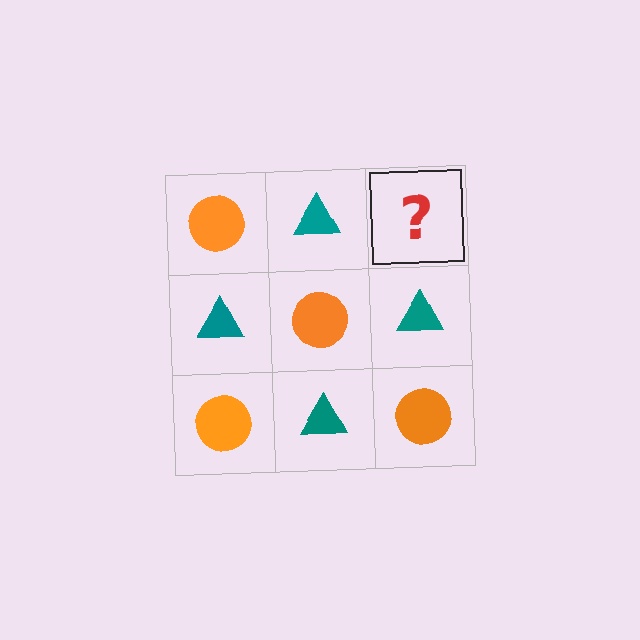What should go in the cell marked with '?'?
The missing cell should contain an orange circle.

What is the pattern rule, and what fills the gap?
The rule is that it alternates orange circle and teal triangle in a checkerboard pattern. The gap should be filled with an orange circle.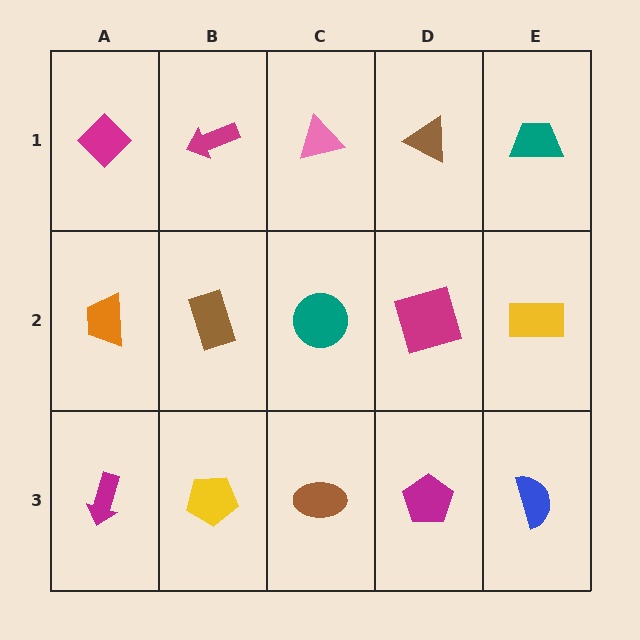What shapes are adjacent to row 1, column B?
A brown rectangle (row 2, column B), a magenta diamond (row 1, column A), a pink triangle (row 1, column C).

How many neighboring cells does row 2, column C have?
4.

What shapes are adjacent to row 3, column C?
A teal circle (row 2, column C), a yellow pentagon (row 3, column B), a magenta pentagon (row 3, column D).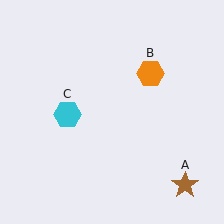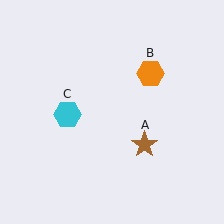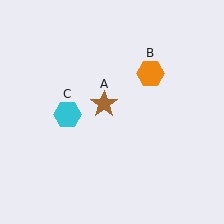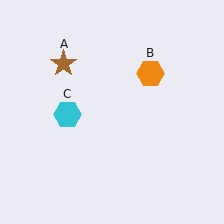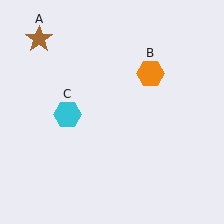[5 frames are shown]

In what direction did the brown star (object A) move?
The brown star (object A) moved up and to the left.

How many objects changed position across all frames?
1 object changed position: brown star (object A).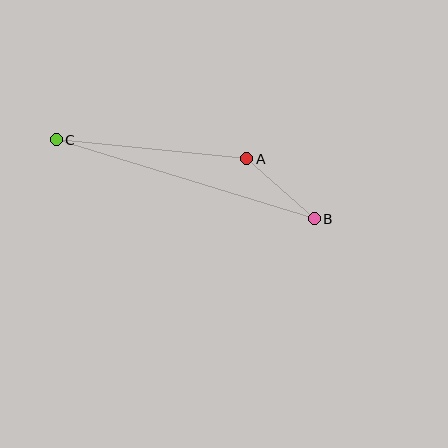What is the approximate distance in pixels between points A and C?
The distance between A and C is approximately 192 pixels.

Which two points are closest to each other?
Points A and B are closest to each other.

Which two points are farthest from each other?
Points B and C are farthest from each other.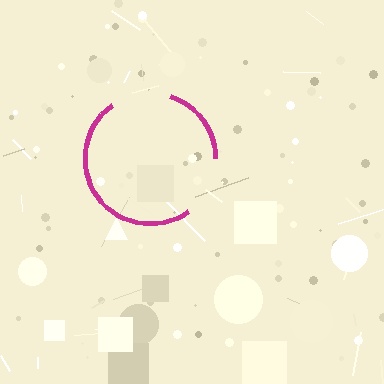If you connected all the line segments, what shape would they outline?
They would outline a circle.